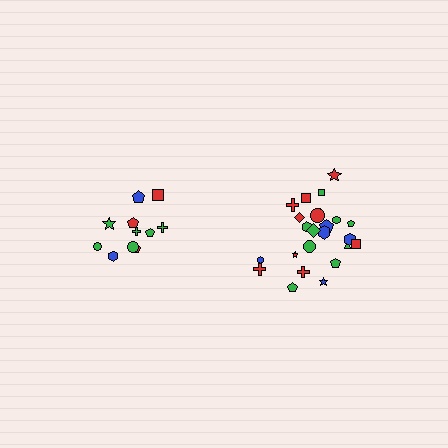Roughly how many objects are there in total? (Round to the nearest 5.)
Roughly 35 objects in total.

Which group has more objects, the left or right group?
The right group.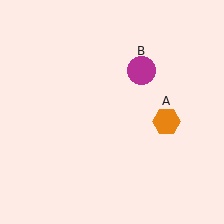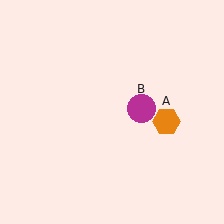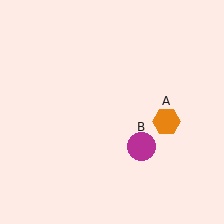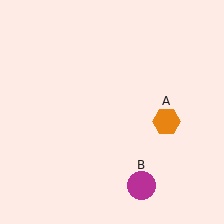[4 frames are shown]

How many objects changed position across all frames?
1 object changed position: magenta circle (object B).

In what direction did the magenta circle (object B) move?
The magenta circle (object B) moved down.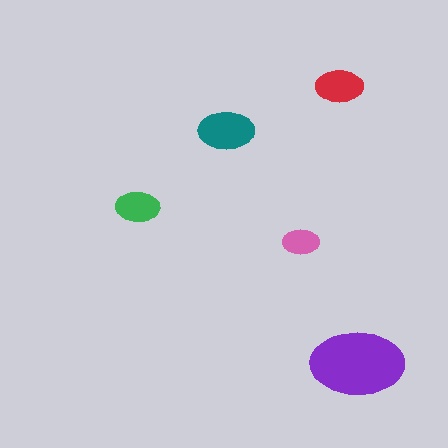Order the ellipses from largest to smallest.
the purple one, the teal one, the red one, the green one, the pink one.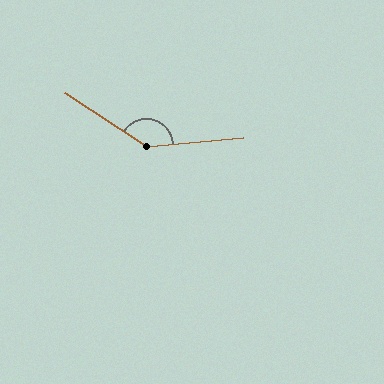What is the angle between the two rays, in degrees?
Approximately 142 degrees.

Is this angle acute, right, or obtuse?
It is obtuse.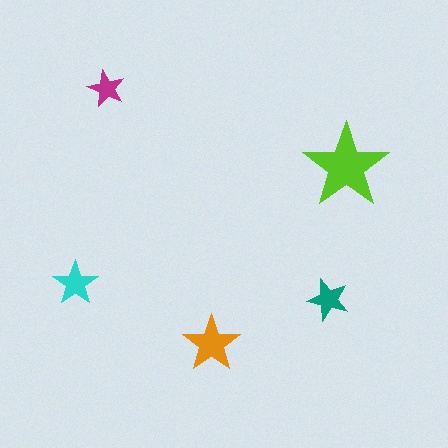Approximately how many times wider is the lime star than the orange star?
About 1.5 times wider.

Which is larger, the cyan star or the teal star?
The cyan one.